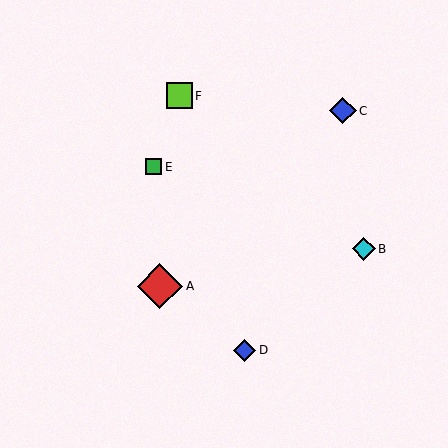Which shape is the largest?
The red diamond (labeled A) is the largest.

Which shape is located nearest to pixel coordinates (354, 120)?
The blue diamond (labeled C) at (343, 111) is nearest to that location.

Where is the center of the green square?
The center of the green square is at (154, 167).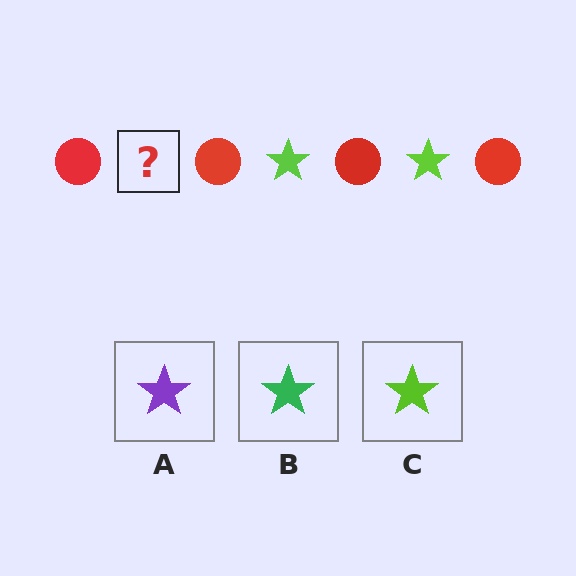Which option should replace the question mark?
Option C.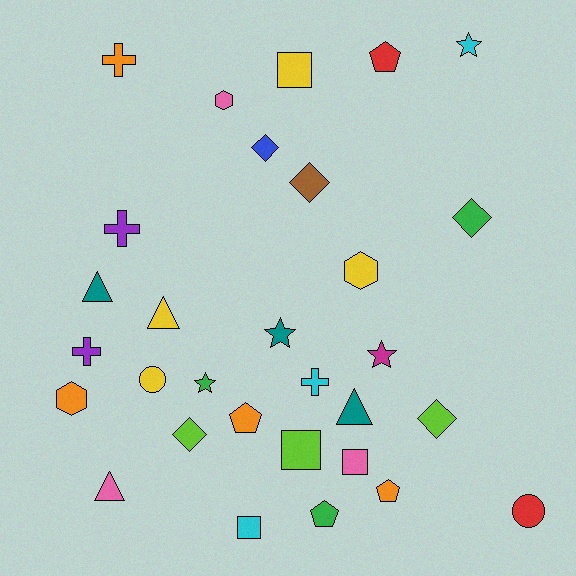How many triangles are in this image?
There are 4 triangles.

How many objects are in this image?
There are 30 objects.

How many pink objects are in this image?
There are 3 pink objects.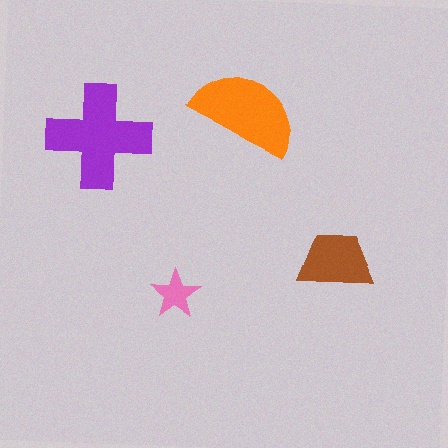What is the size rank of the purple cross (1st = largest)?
1st.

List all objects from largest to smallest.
The purple cross, the orange semicircle, the brown trapezoid, the pink star.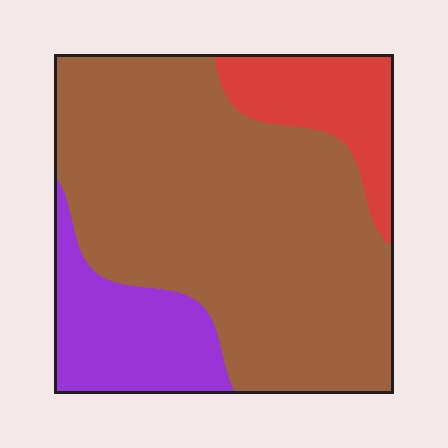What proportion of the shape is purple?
Purple takes up about one sixth (1/6) of the shape.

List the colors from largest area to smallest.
From largest to smallest: brown, purple, red.